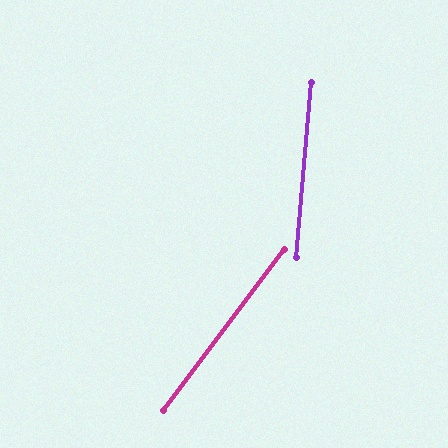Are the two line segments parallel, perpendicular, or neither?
Neither parallel nor perpendicular — they differ by about 32°.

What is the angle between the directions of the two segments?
Approximately 32 degrees.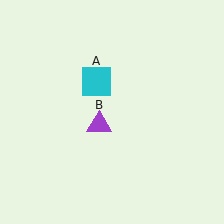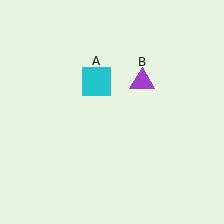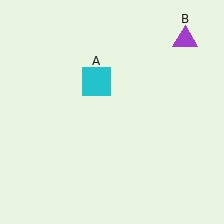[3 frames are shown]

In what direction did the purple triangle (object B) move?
The purple triangle (object B) moved up and to the right.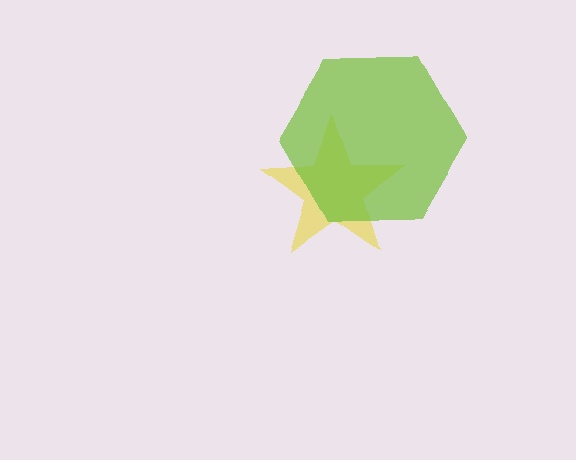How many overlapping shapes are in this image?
There are 2 overlapping shapes in the image.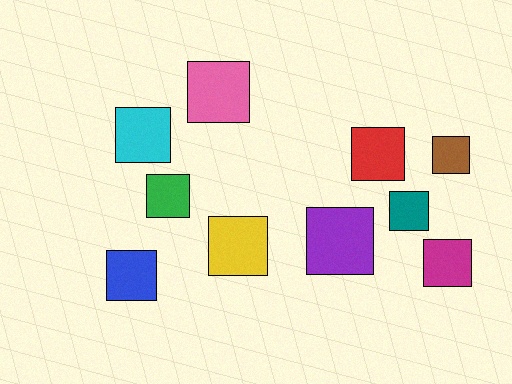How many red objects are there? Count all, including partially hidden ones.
There is 1 red object.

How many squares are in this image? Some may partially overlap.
There are 10 squares.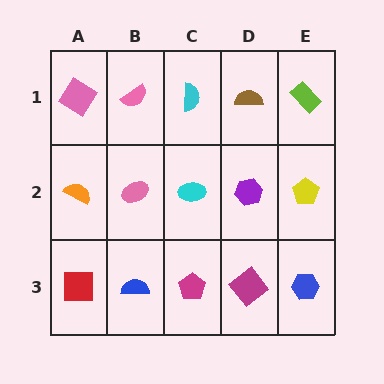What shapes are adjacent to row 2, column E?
A lime rectangle (row 1, column E), a blue hexagon (row 3, column E), a purple hexagon (row 2, column D).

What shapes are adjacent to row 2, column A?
A pink diamond (row 1, column A), a red square (row 3, column A), a pink ellipse (row 2, column B).